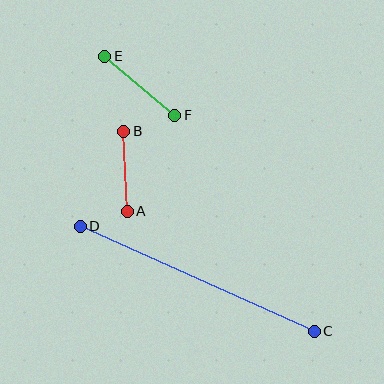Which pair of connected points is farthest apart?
Points C and D are farthest apart.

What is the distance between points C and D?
The distance is approximately 257 pixels.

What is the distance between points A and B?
The distance is approximately 80 pixels.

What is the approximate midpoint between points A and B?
The midpoint is at approximately (126, 171) pixels.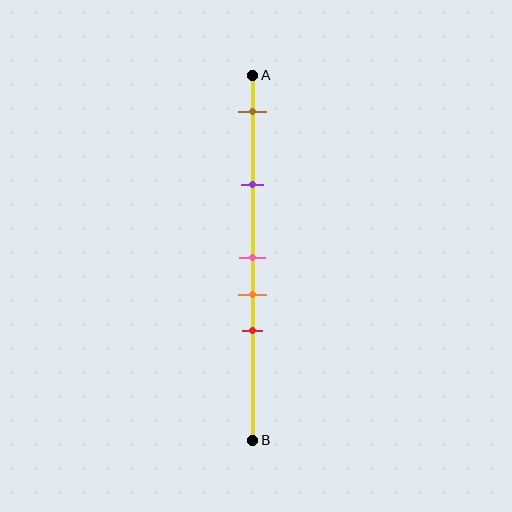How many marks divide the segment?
There are 5 marks dividing the segment.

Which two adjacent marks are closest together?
The pink and orange marks are the closest adjacent pair.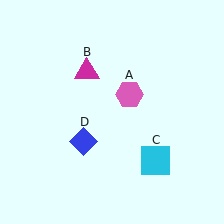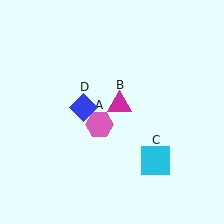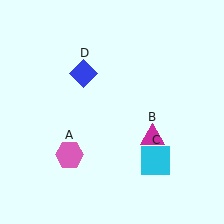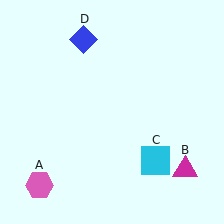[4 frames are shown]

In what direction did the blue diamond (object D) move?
The blue diamond (object D) moved up.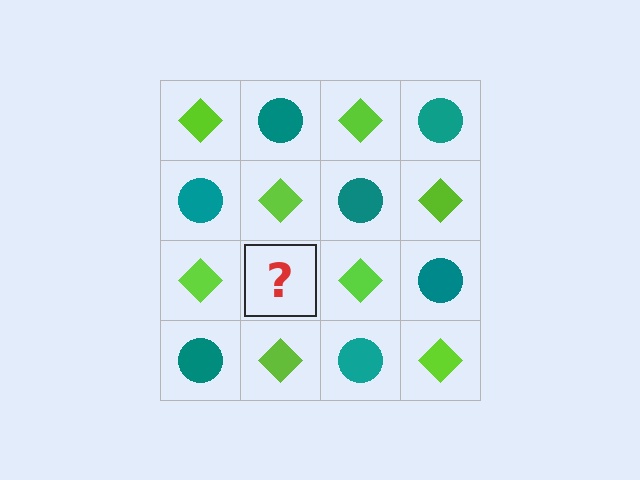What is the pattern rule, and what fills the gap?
The rule is that it alternates lime diamond and teal circle in a checkerboard pattern. The gap should be filled with a teal circle.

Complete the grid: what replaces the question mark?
The question mark should be replaced with a teal circle.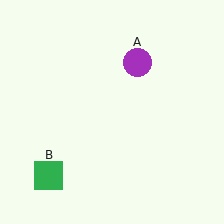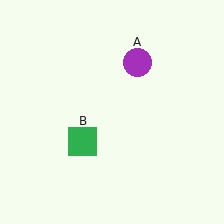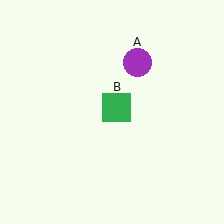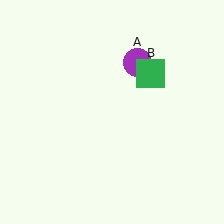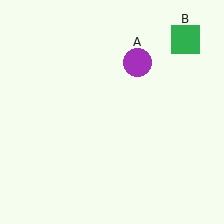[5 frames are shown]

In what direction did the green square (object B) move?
The green square (object B) moved up and to the right.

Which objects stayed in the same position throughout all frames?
Purple circle (object A) remained stationary.